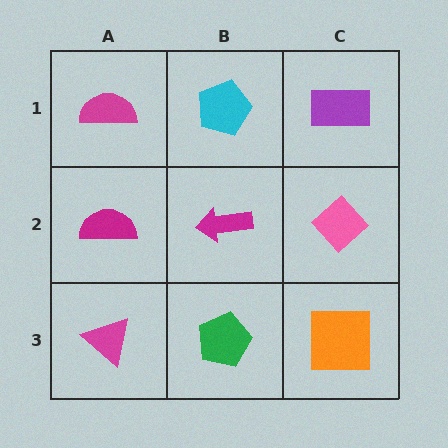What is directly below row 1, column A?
A magenta semicircle.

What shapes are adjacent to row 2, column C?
A purple rectangle (row 1, column C), an orange square (row 3, column C), a magenta arrow (row 2, column B).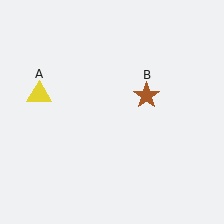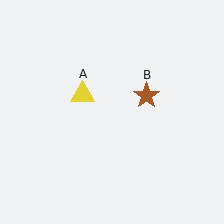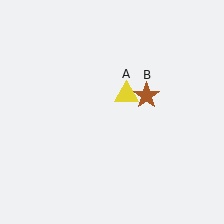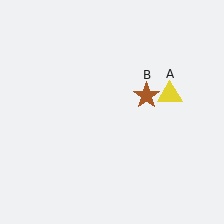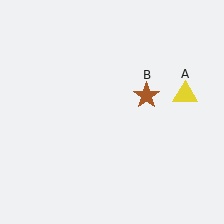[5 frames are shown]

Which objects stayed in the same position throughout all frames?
Brown star (object B) remained stationary.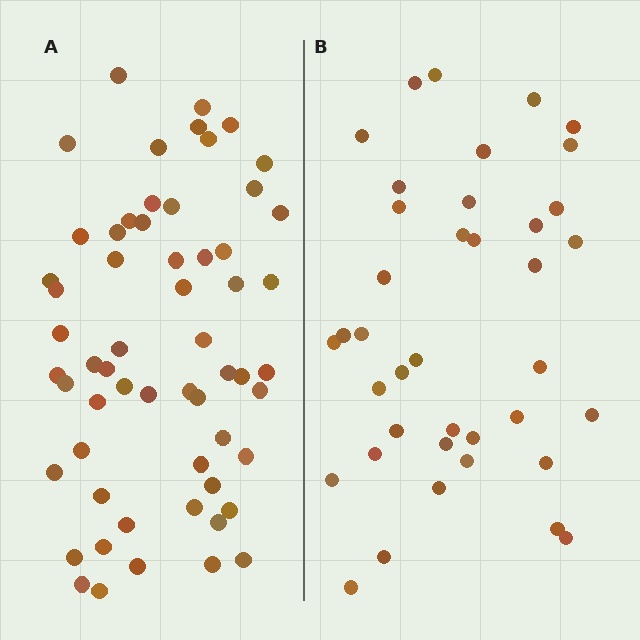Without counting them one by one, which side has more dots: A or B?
Region A (the left region) has more dots.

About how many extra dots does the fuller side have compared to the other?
Region A has approximately 20 more dots than region B.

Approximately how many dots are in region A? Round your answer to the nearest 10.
About 60 dots. (The exact count is 59, which rounds to 60.)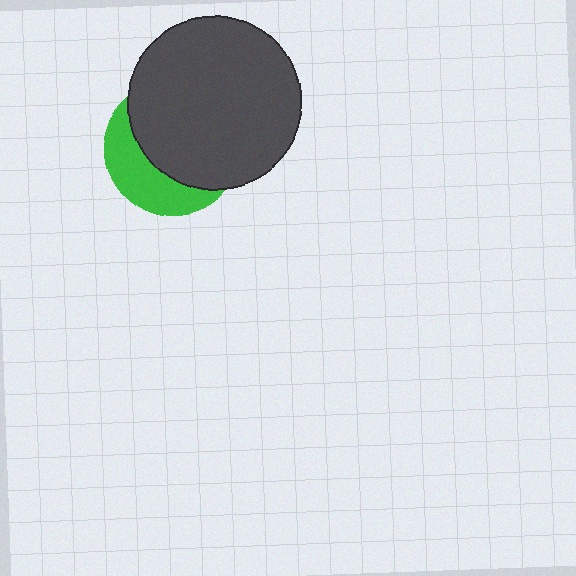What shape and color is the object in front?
The object in front is a dark gray circle.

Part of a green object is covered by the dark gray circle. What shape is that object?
It is a circle.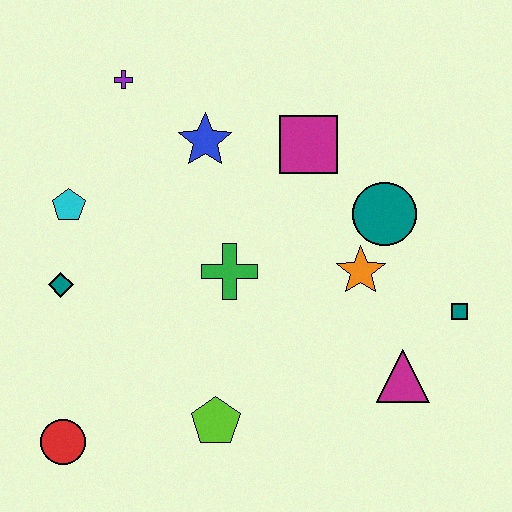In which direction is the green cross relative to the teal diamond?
The green cross is to the right of the teal diamond.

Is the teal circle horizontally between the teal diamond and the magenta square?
No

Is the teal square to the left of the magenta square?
No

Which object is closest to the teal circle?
The orange star is closest to the teal circle.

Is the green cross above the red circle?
Yes